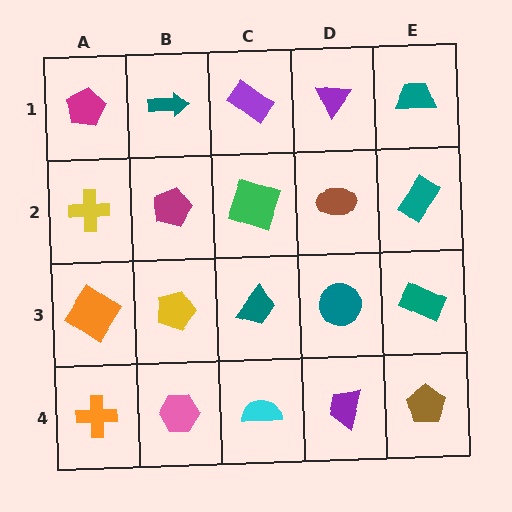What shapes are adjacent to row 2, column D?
A purple triangle (row 1, column D), a teal circle (row 3, column D), a green square (row 2, column C), a teal rectangle (row 2, column E).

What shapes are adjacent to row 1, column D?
A brown ellipse (row 2, column D), a purple rectangle (row 1, column C), a teal trapezoid (row 1, column E).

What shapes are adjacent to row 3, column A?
A yellow cross (row 2, column A), an orange cross (row 4, column A), a yellow pentagon (row 3, column B).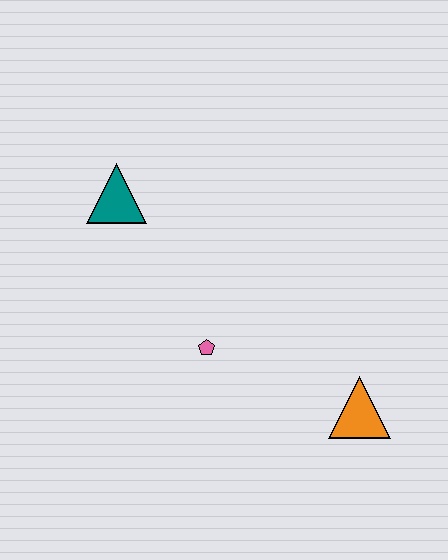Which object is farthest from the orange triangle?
The teal triangle is farthest from the orange triangle.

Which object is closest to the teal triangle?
The pink pentagon is closest to the teal triangle.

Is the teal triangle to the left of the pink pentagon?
Yes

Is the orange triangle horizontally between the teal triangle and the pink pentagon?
No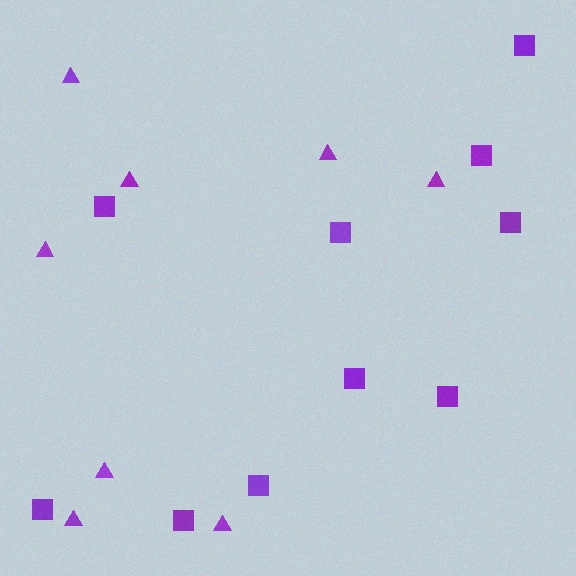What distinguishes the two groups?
There are 2 groups: one group of squares (10) and one group of triangles (8).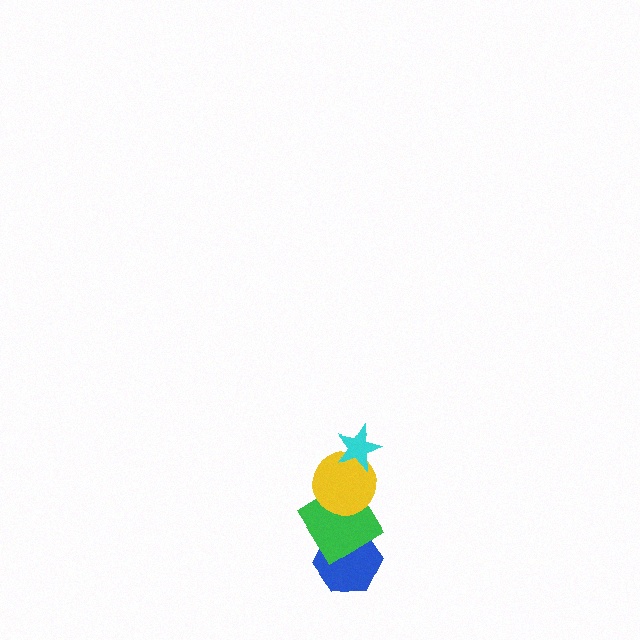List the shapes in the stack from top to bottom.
From top to bottom: the cyan star, the yellow circle, the green diamond, the blue hexagon.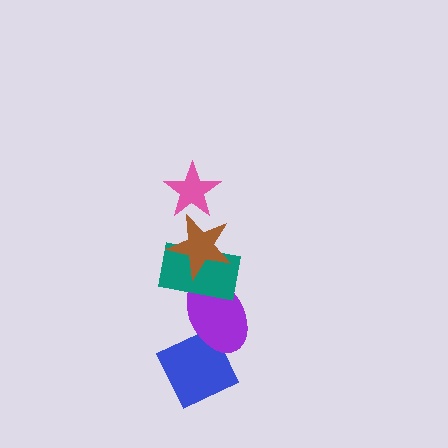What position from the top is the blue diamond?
The blue diamond is 5th from the top.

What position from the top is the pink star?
The pink star is 1st from the top.